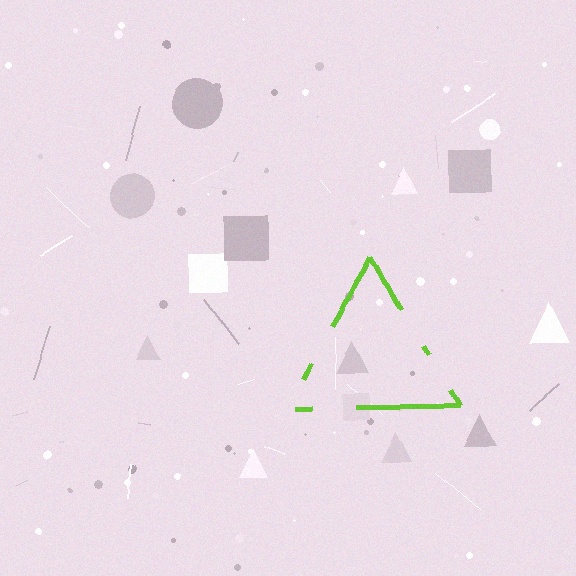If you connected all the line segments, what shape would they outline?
They would outline a triangle.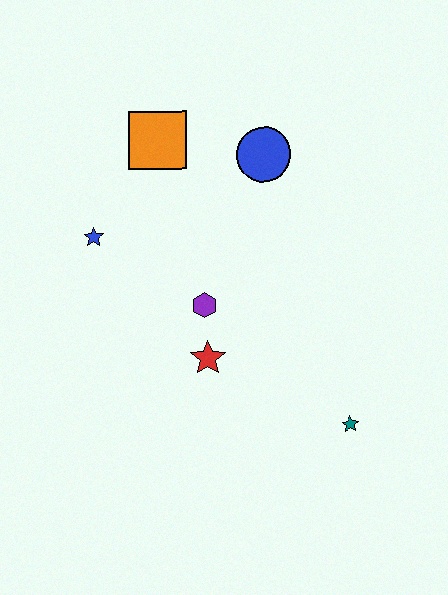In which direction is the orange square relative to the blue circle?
The orange square is to the left of the blue circle.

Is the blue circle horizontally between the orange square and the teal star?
Yes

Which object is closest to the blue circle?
The orange square is closest to the blue circle.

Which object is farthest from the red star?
The orange square is farthest from the red star.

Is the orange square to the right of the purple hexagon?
No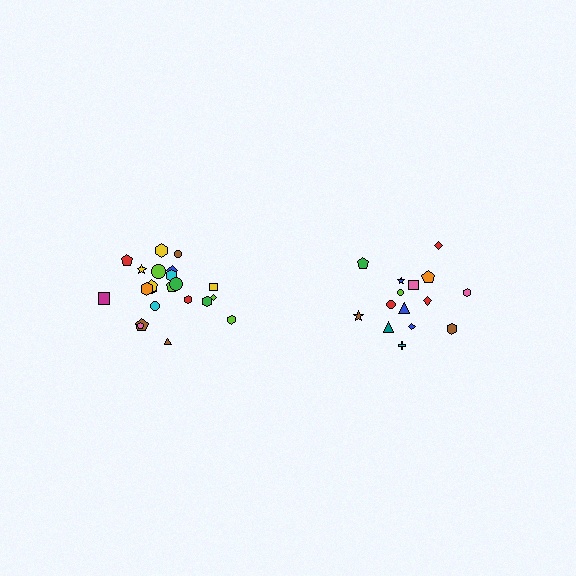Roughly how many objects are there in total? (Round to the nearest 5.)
Roughly 35 objects in total.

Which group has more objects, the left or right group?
The left group.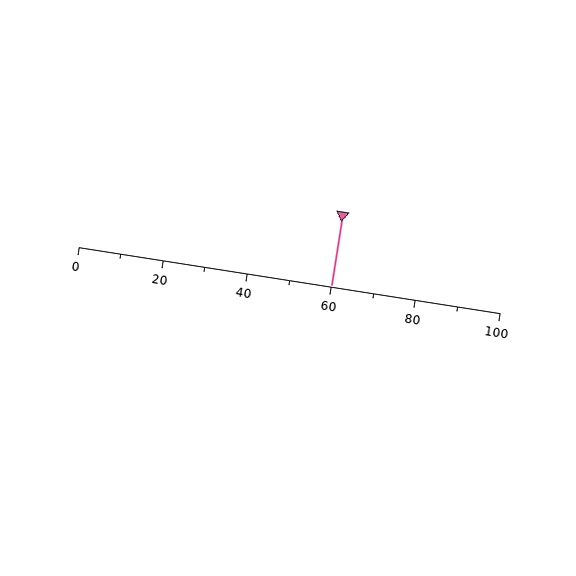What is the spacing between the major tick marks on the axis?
The major ticks are spaced 20 apart.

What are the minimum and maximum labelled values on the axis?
The axis runs from 0 to 100.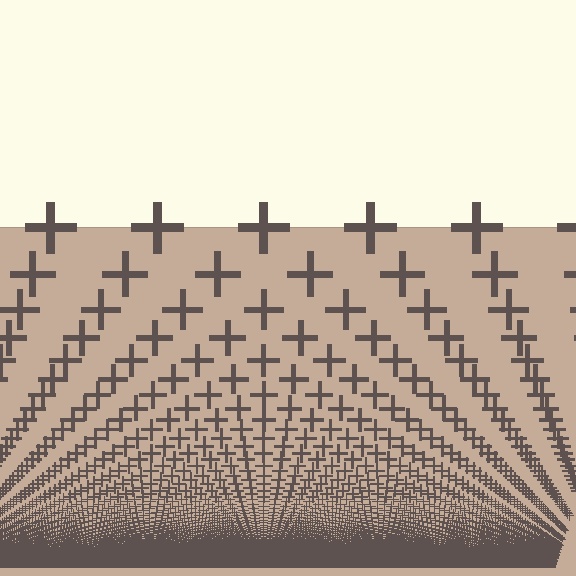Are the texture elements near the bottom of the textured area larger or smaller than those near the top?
Smaller. The gradient is inverted — elements near the bottom are smaller and denser.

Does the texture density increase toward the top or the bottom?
Density increases toward the bottom.